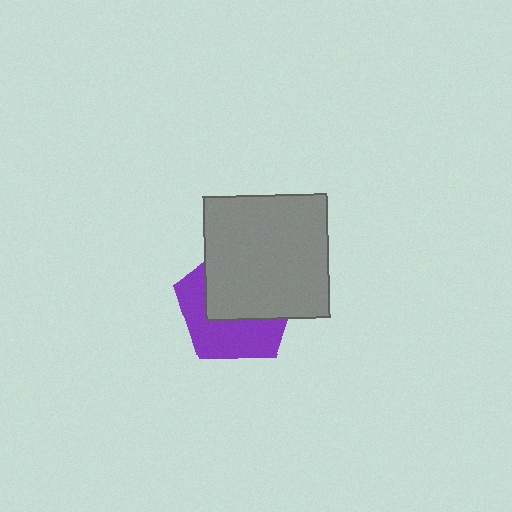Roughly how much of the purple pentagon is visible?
About half of it is visible (roughly 45%).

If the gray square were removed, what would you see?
You would see the complete purple pentagon.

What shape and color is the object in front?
The object in front is a gray square.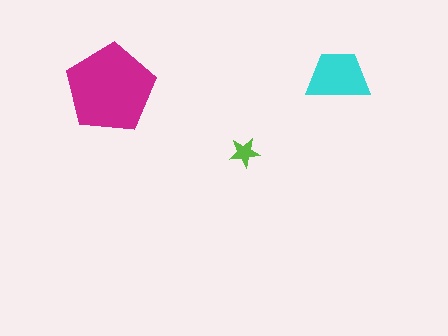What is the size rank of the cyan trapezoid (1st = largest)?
2nd.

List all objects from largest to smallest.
The magenta pentagon, the cyan trapezoid, the lime star.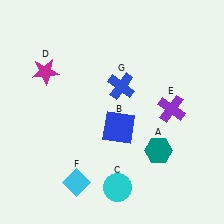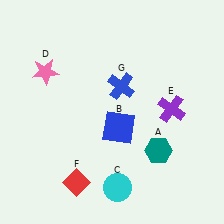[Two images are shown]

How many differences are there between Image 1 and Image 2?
There are 2 differences between the two images.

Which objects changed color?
D changed from magenta to pink. F changed from cyan to red.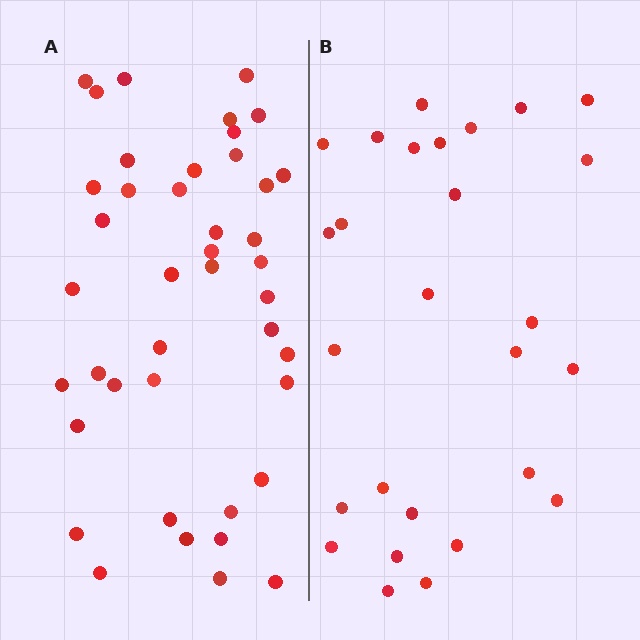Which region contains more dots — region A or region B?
Region A (the left region) has more dots.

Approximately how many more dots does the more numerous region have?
Region A has approximately 15 more dots than region B.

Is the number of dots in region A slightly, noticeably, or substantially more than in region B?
Region A has substantially more. The ratio is roughly 1.6 to 1.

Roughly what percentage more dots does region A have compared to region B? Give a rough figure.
About 55% more.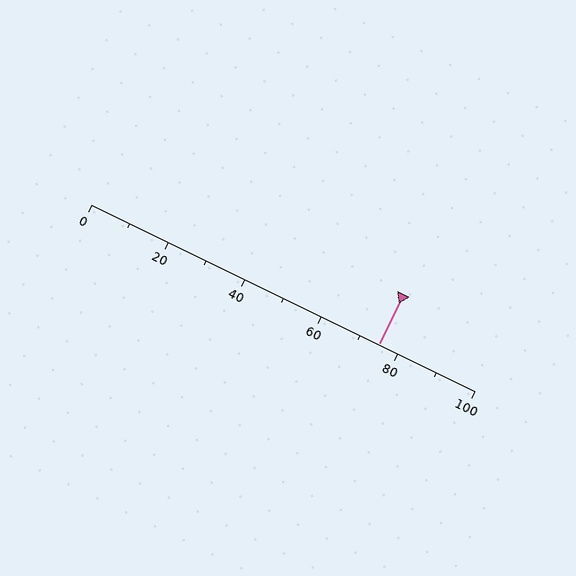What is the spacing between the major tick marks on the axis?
The major ticks are spaced 20 apart.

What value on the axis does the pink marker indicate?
The marker indicates approximately 75.